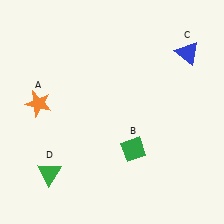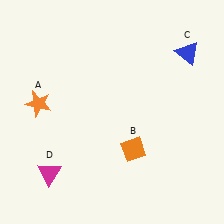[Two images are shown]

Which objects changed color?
B changed from green to orange. D changed from green to magenta.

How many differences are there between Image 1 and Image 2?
There are 2 differences between the two images.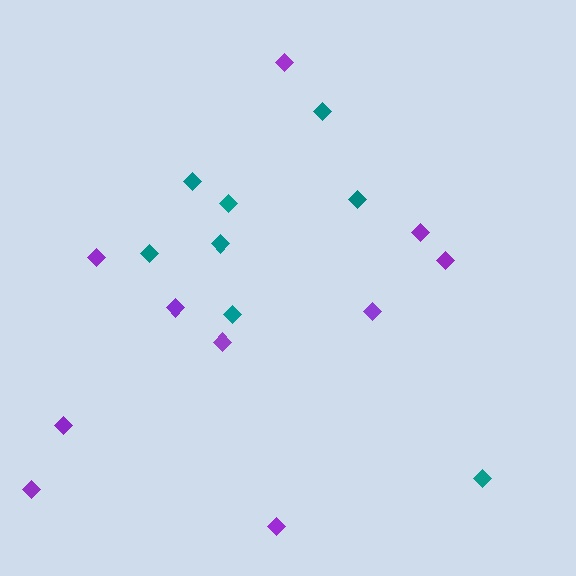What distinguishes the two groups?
There are 2 groups: one group of teal diamonds (8) and one group of purple diamonds (10).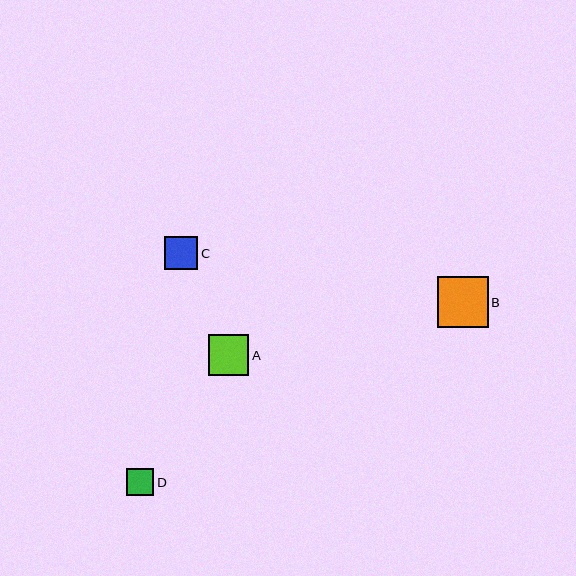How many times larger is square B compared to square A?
Square B is approximately 1.3 times the size of square A.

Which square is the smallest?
Square D is the smallest with a size of approximately 27 pixels.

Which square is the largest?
Square B is the largest with a size of approximately 51 pixels.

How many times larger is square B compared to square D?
Square B is approximately 1.9 times the size of square D.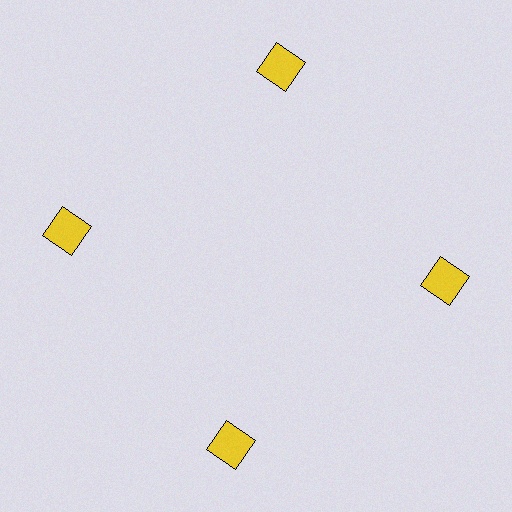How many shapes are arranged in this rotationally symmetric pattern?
There are 4 shapes, arranged in 4 groups of 1.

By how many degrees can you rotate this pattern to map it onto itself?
The pattern maps onto itself every 90 degrees of rotation.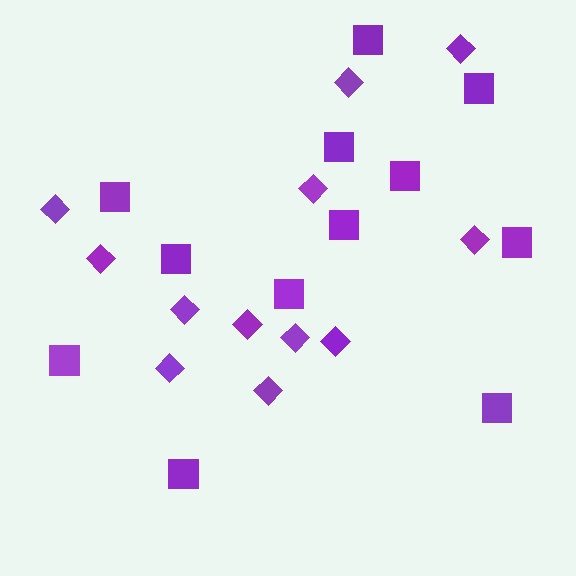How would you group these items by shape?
There are 2 groups: one group of diamonds (12) and one group of squares (12).